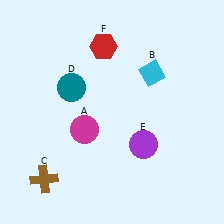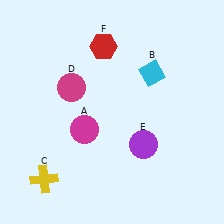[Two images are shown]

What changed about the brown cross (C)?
In Image 1, C is brown. In Image 2, it changed to yellow.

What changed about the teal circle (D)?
In Image 1, D is teal. In Image 2, it changed to magenta.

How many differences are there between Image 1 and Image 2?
There are 2 differences between the two images.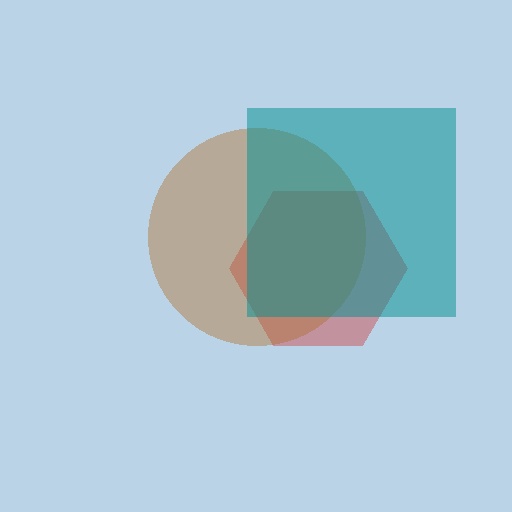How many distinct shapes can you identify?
There are 3 distinct shapes: a red hexagon, a brown circle, a teal square.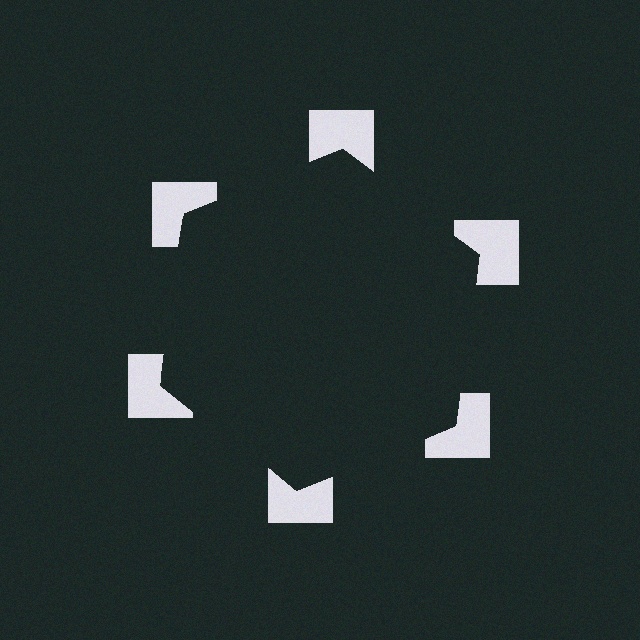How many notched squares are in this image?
There are 6 — one at each vertex of the illusory hexagon.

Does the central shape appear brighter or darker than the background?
It typically appears slightly darker than the background, even though no actual brightness change is drawn.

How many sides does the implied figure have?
6 sides.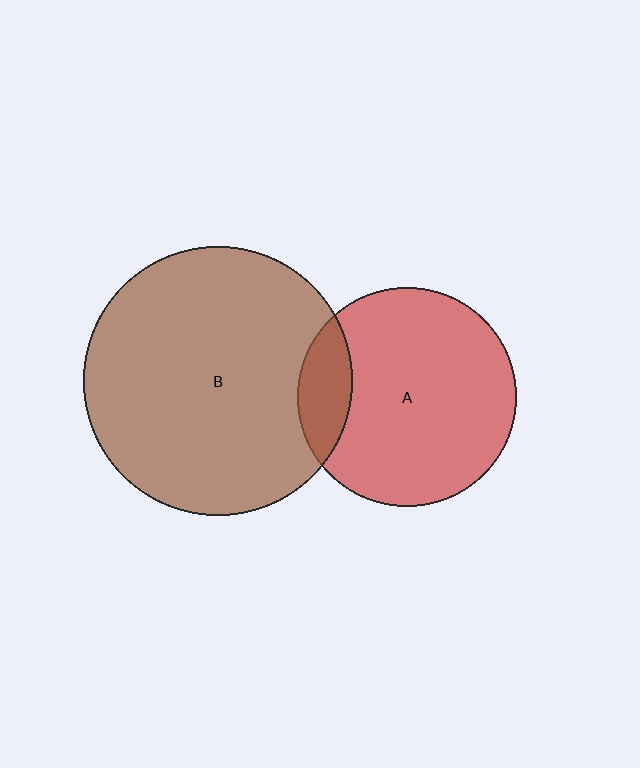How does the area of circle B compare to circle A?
Approximately 1.5 times.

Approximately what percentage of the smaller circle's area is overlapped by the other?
Approximately 15%.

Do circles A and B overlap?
Yes.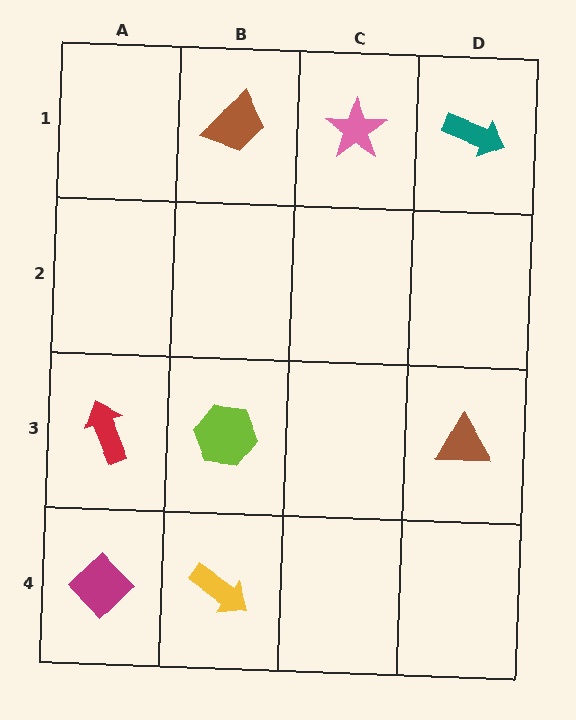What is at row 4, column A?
A magenta diamond.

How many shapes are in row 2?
0 shapes.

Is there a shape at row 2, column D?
No, that cell is empty.